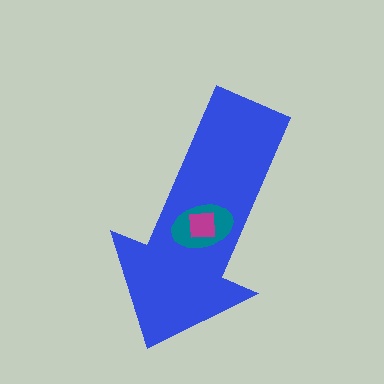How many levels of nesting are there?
3.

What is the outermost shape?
The blue arrow.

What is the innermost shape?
The magenta square.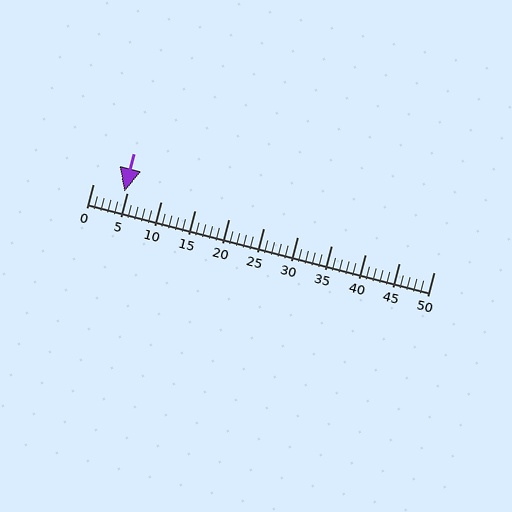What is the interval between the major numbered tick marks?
The major tick marks are spaced 5 units apart.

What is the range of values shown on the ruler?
The ruler shows values from 0 to 50.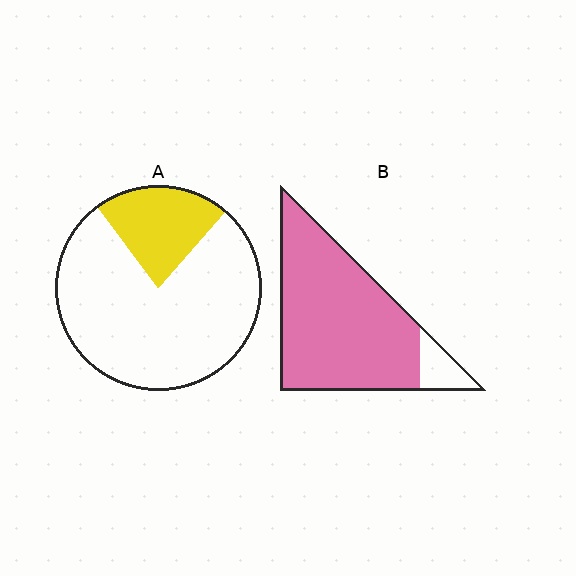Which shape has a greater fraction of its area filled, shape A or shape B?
Shape B.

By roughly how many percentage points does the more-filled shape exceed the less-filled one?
By roughly 70 percentage points (B over A).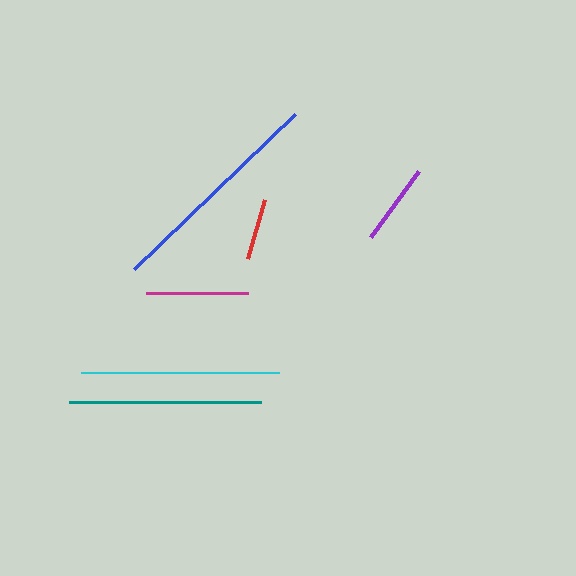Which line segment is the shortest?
The red line is the shortest at approximately 62 pixels.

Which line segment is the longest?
The blue line is the longest at approximately 224 pixels.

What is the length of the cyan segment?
The cyan segment is approximately 198 pixels long.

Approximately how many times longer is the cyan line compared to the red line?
The cyan line is approximately 3.2 times the length of the red line.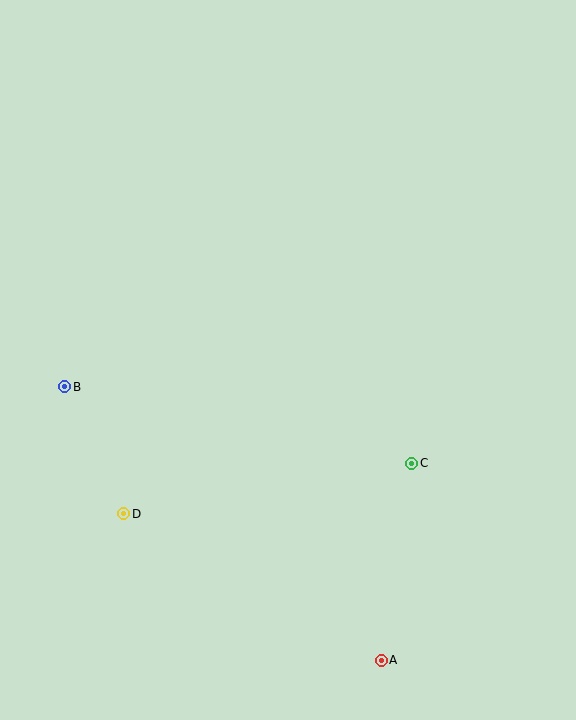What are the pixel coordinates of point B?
Point B is at (65, 387).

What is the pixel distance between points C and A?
The distance between C and A is 199 pixels.